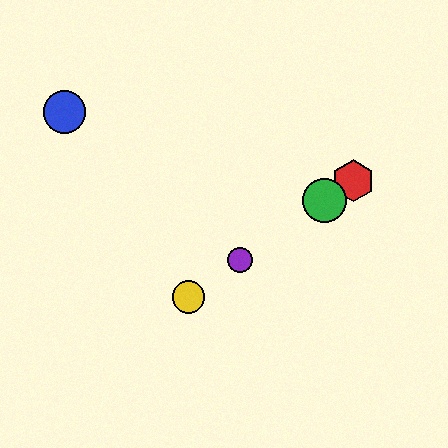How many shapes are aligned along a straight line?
4 shapes (the red hexagon, the green circle, the yellow circle, the purple circle) are aligned along a straight line.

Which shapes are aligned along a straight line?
The red hexagon, the green circle, the yellow circle, the purple circle are aligned along a straight line.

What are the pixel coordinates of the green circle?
The green circle is at (325, 201).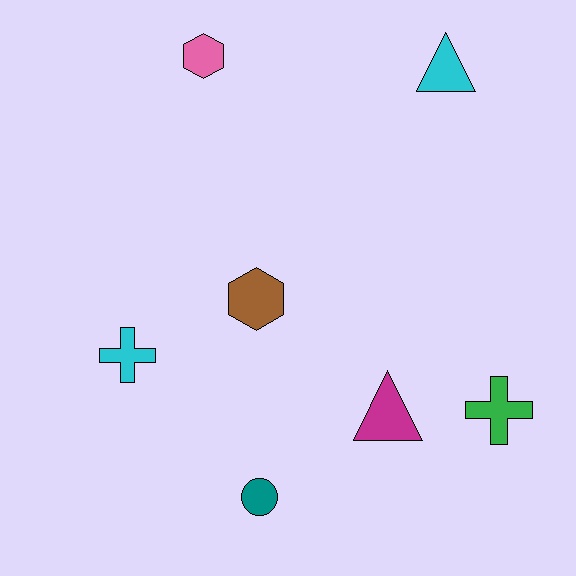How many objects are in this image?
There are 7 objects.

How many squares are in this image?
There are no squares.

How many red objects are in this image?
There are no red objects.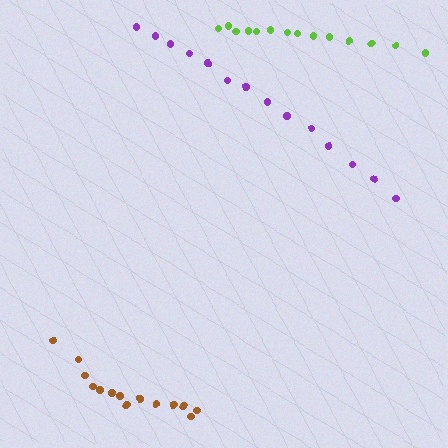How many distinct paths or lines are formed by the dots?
There are 3 distinct paths.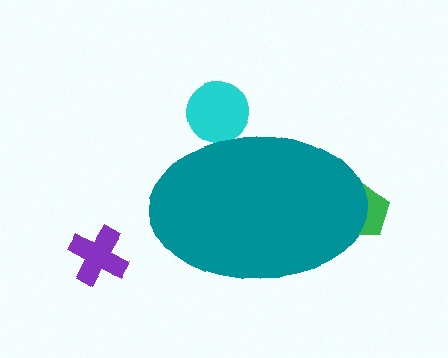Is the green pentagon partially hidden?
Yes, the green pentagon is partially hidden behind the teal ellipse.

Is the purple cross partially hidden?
No, the purple cross is fully visible.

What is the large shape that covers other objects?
A teal ellipse.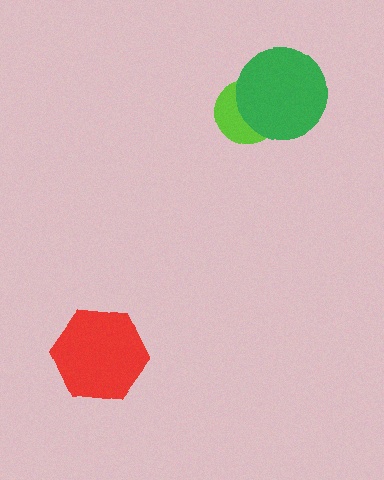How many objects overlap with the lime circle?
1 object overlaps with the lime circle.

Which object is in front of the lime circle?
The green circle is in front of the lime circle.